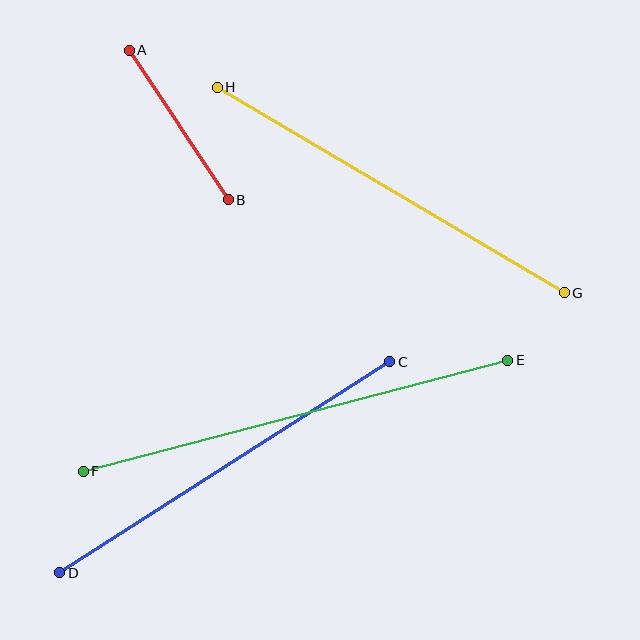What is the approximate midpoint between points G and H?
The midpoint is at approximately (391, 190) pixels.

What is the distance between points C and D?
The distance is approximately 391 pixels.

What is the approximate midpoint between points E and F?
The midpoint is at approximately (296, 416) pixels.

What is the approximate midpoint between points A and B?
The midpoint is at approximately (179, 125) pixels.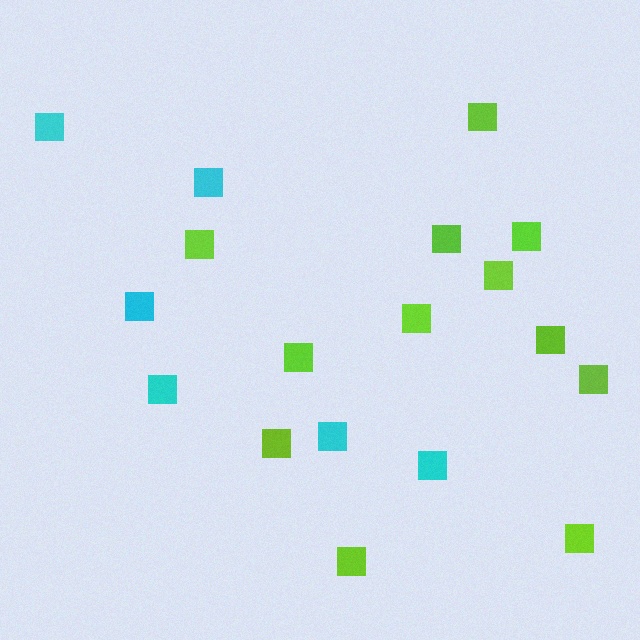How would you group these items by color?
There are 2 groups: one group of cyan squares (6) and one group of lime squares (12).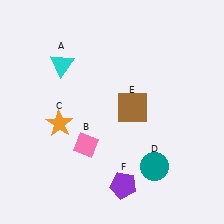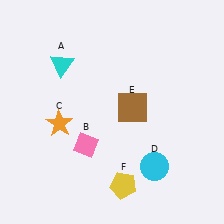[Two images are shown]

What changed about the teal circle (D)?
In Image 1, D is teal. In Image 2, it changed to cyan.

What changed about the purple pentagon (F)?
In Image 1, F is purple. In Image 2, it changed to yellow.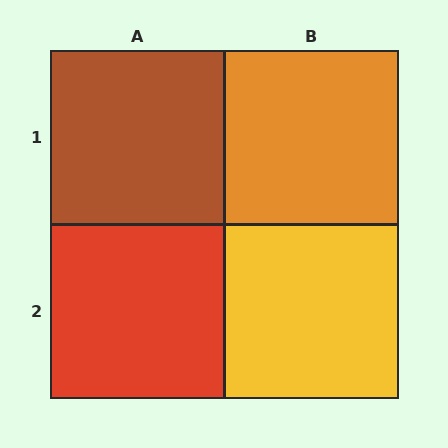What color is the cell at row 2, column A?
Red.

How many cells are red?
1 cell is red.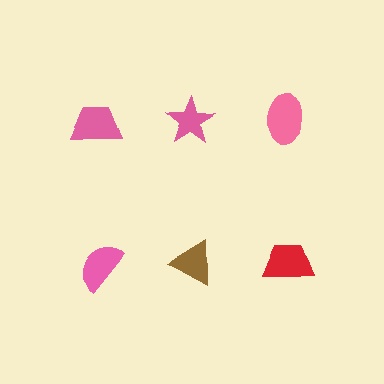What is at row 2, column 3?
A red trapezoid.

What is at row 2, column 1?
A pink semicircle.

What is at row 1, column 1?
A pink trapezoid.